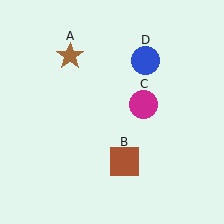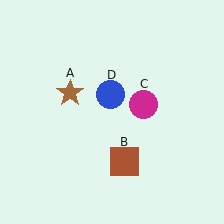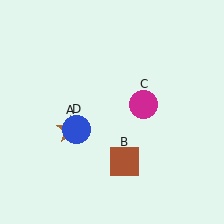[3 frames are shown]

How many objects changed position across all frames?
2 objects changed position: brown star (object A), blue circle (object D).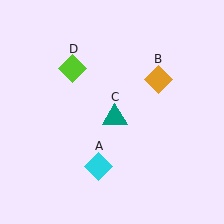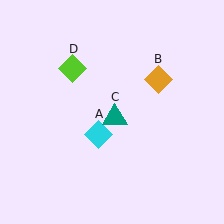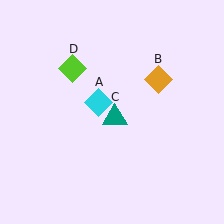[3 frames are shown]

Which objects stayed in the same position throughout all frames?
Orange diamond (object B) and teal triangle (object C) and lime diamond (object D) remained stationary.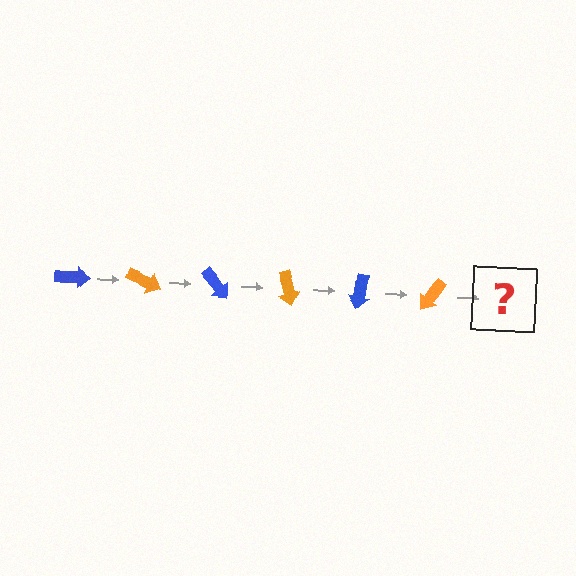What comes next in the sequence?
The next element should be a blue arrow, rotated 150 degrees from the start.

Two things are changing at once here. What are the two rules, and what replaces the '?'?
The two rules are that it rotates 25 degrees each step and the color cycles through blue and orange. The '?' should be a blue arrow, rotated 150 degrees from the start.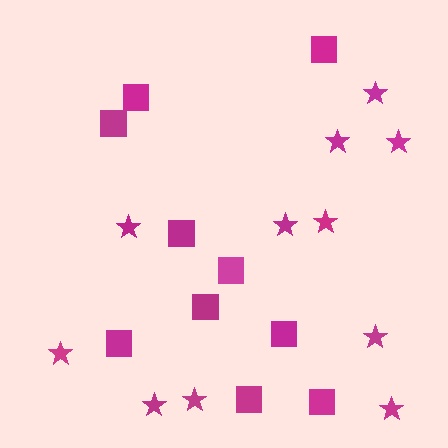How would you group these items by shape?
There are 2 groups: one group of stars (11) and one group of squares (10).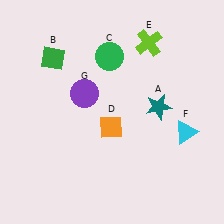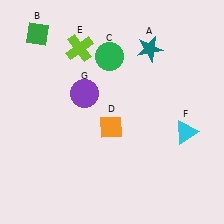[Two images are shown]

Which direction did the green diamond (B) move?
The green diamond (B) moved up.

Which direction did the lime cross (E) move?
The lime cross (E) moved left.